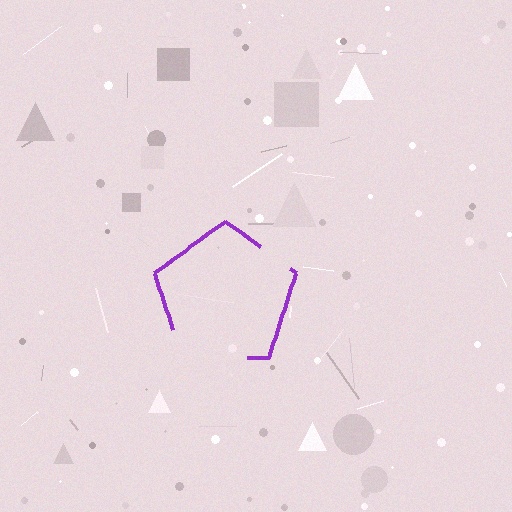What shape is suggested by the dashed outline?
The dashed outline suggests a pentagon.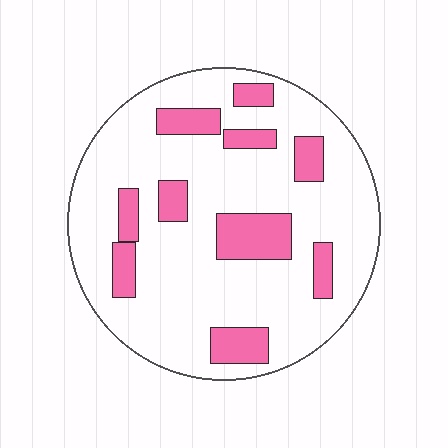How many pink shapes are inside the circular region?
10.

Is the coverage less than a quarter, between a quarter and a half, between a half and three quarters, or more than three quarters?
Less than a quarter.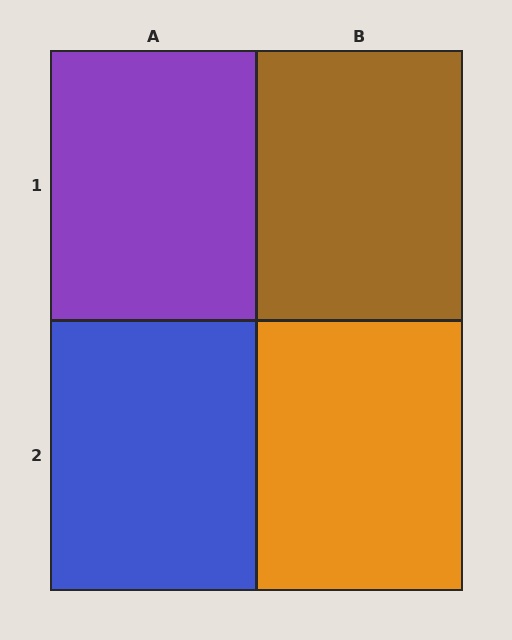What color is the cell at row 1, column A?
Purple.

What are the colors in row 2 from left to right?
Blue, orange.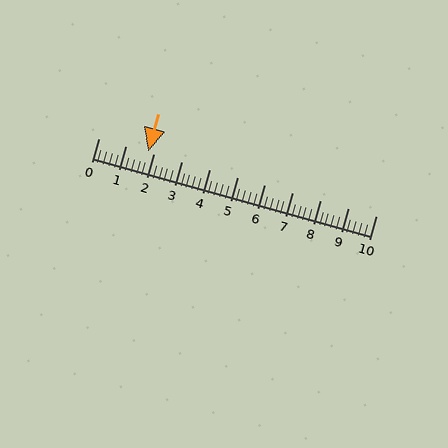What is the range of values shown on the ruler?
The ruler shows values from 0 to 10.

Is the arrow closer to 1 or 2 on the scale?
The arrow is closer to 2.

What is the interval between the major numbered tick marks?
The major tick marks are spaced 1 units apart.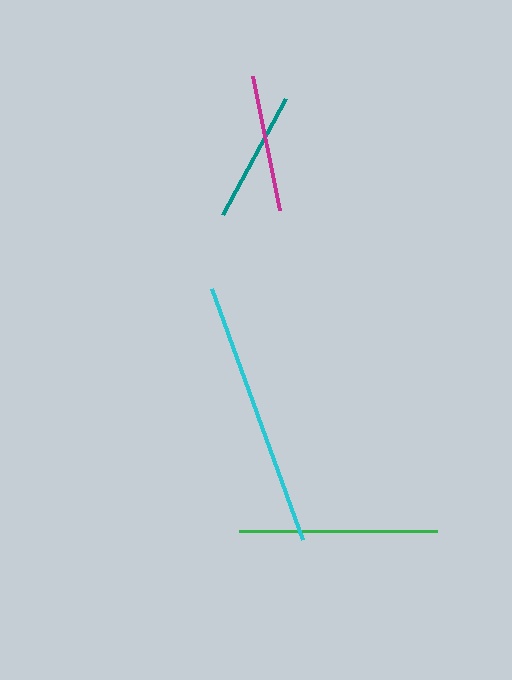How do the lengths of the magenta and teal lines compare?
The magenta and teal lines are approximately the same length.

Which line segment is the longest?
The cyan line is the longest at approximately 266 pixels.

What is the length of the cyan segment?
The cyan segment is approximately 266 pixels long.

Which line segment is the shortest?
The teal line is the shortest at approximately 133 pixels.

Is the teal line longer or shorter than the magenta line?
The magenta line is longer than the teal line.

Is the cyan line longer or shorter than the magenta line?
The cyan line is longer than the magenta line.